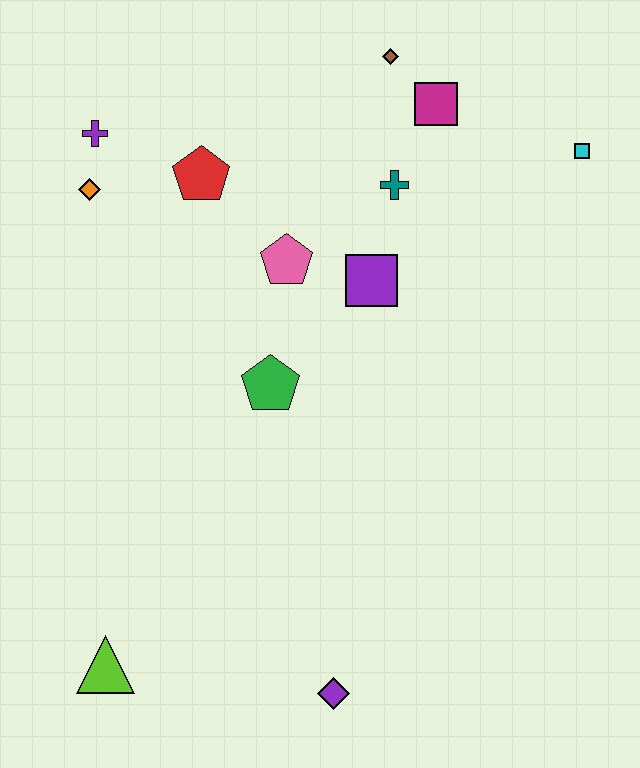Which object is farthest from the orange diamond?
The purple diamond is farthest from the orange diamond.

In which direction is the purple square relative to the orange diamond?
The purple square is to the right of the orange diamond.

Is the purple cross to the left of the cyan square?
Yes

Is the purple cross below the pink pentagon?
No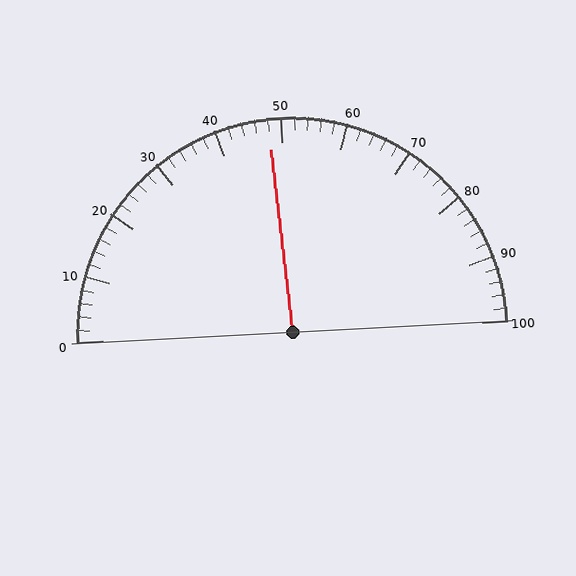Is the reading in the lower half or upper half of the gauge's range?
The reading is in the lower half of the range (0 to 100).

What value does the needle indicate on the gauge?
The needle indicates approximately 48.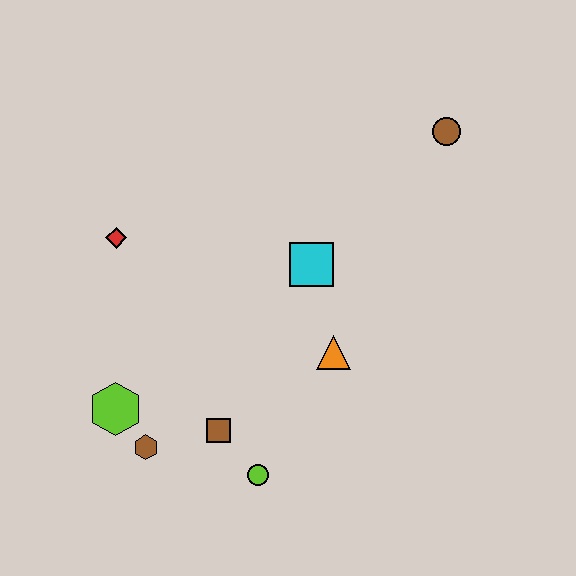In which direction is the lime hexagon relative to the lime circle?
The lime hexagon is to the left of the lime circle.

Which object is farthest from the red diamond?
The brown circle is farthest from the red diamond.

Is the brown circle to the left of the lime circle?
No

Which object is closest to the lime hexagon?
The brown hexagon is closest to the lime hexagon.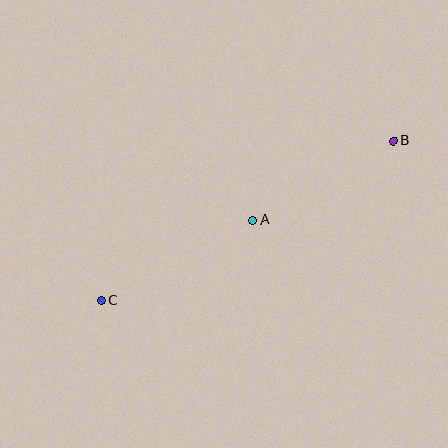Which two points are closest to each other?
Points A and B are closest to each other.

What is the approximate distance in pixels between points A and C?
The distance between A and C is approximately 171 pixels.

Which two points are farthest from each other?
Points B and C are farthest from each other.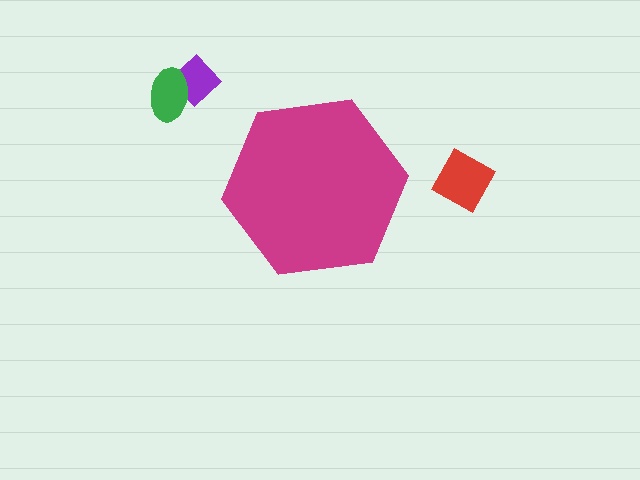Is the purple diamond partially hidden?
No, the purple diamond is fully visible.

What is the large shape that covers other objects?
A magenta hexagon.